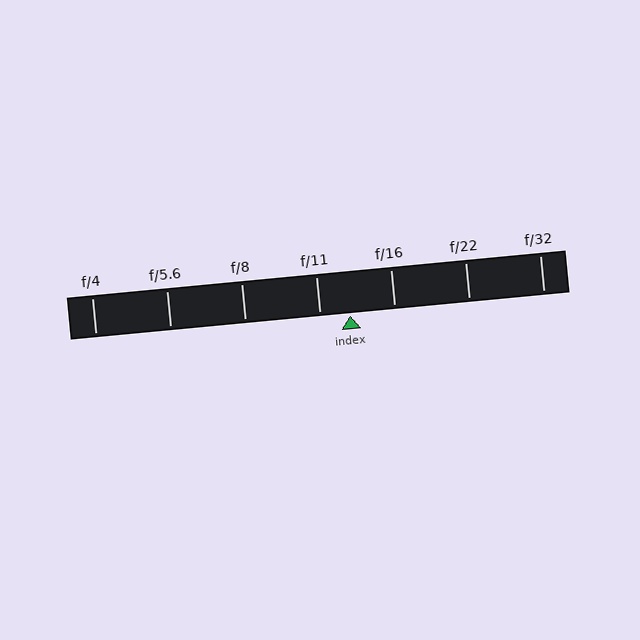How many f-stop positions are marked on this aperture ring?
There are 7 f-stop positions marked.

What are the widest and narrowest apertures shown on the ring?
The widest aperture shown is f/4 and the narrowest is f/32.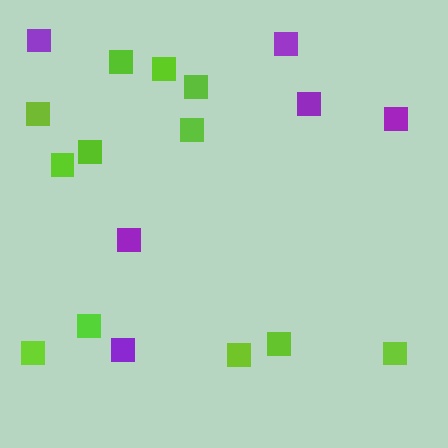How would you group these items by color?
There are 2 groups: one group of purple squares (6) and one group of lime squares (12).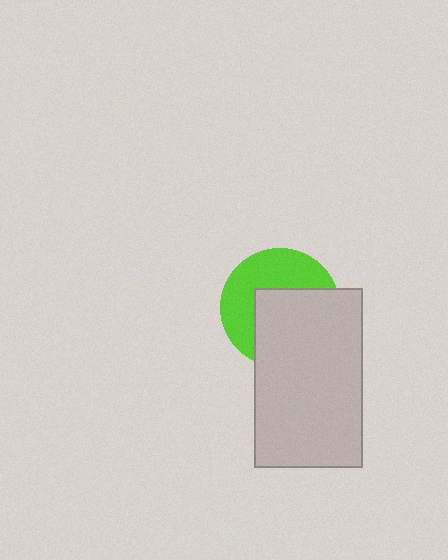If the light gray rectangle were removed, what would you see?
You would see the complete lime circle.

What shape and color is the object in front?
The object in front is a light gray rectangle.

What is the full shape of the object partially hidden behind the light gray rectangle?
The partially hidden object is a lime circle.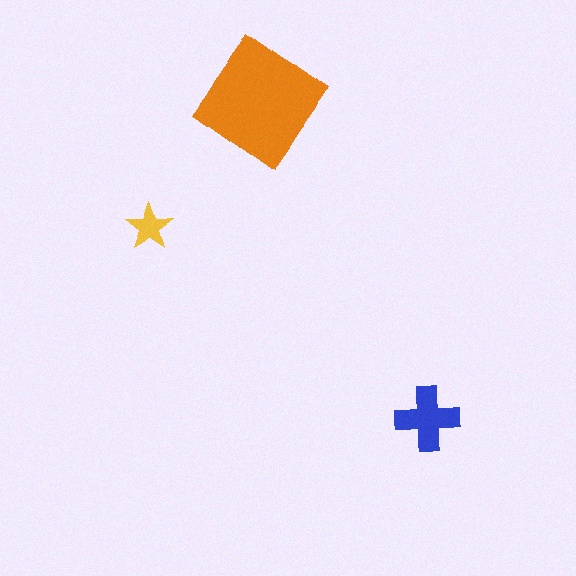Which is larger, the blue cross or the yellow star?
The blue cross.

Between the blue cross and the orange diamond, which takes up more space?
The orange diamond.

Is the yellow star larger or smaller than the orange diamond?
Smaller.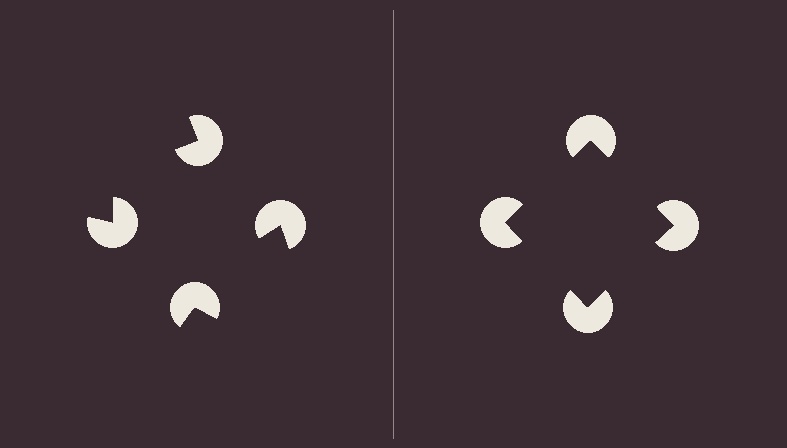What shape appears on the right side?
An illusory square.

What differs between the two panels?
The pac-man discs are positioned identically on both sides; only the wedge orientations differ. On the right they align to a square; on the left they are misaligned.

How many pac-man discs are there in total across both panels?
8 — 4 on each side.